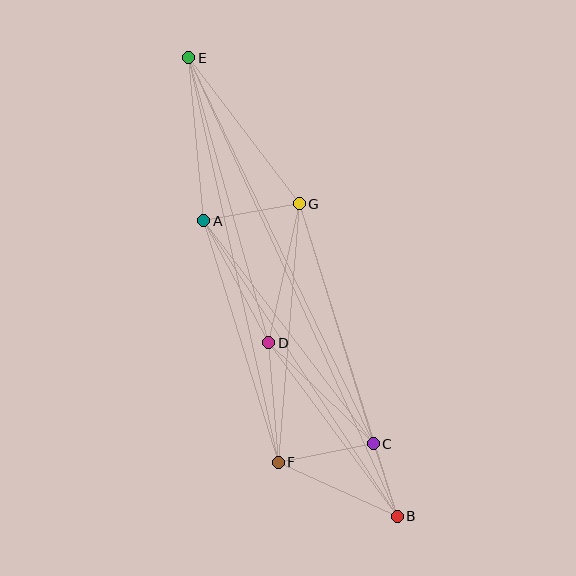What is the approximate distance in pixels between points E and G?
The distance between E and G is approximately 183 pixels.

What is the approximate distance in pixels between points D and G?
The distance between D and G is approximately 143 pixels.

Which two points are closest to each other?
Points B and C are closest to each other.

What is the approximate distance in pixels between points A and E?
The distance between A and E is approximately 164 pixels.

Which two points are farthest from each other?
Points B and E are farthest from each other.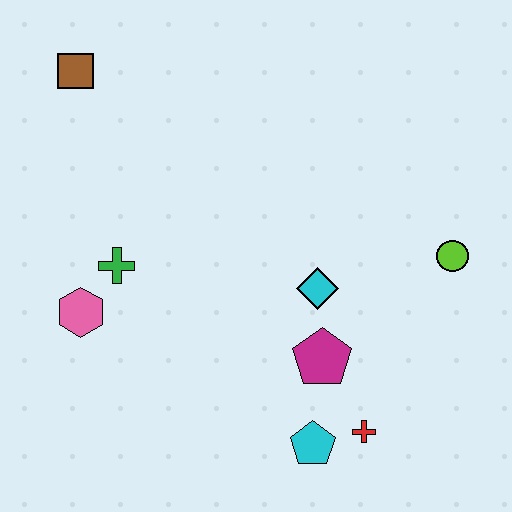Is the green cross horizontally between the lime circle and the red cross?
No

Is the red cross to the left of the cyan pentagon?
No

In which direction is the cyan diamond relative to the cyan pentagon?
The cyan diamond is above the cyan pentagon.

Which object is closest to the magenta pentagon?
The cyan diamond is closest to the magenta pentagon.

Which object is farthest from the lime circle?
The brown square is farthest from the lime circle.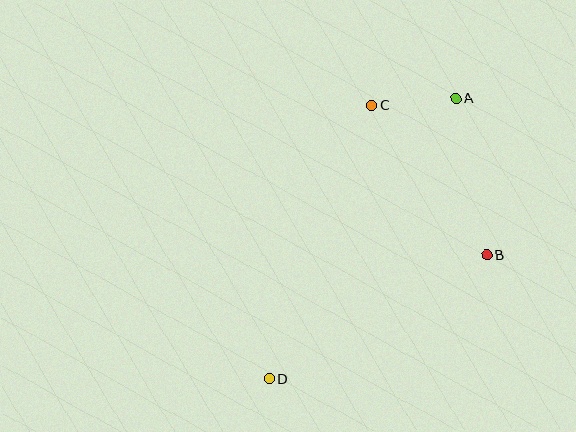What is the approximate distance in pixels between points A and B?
The distance between A and B is approximately 160 pixels.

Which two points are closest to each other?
Points A and C are closest to each other.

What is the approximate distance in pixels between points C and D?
The distance between C and D is approximately 292 pixels.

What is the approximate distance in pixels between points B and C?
The distance between B and C is approximately 189 pixels.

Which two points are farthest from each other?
Points A and D are farthest from each other.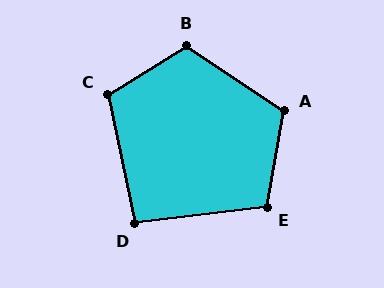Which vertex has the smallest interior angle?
D, at approximately 95 degrees.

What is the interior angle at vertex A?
Approximately 114 degrees (obtuse).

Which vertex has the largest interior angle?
B, at approximately 115 degrees.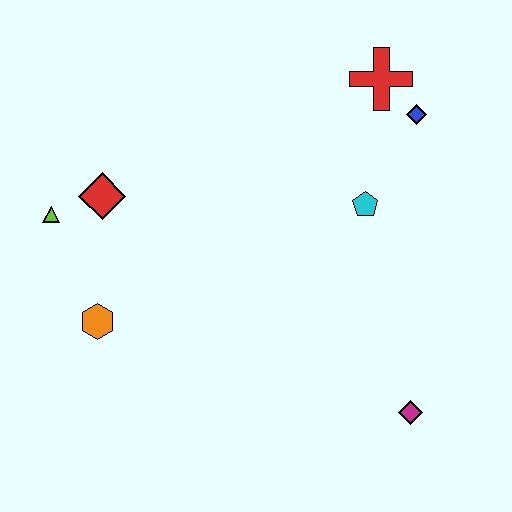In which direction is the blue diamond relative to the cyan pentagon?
The blue diamond is above the cyan pentagon.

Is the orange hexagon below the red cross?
Yes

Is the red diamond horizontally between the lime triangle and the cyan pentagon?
Yes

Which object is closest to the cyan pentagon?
The blue diamond is closest to the cyan pentagon.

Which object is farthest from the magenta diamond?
The lime triangle is farthest from the magenta diamond.